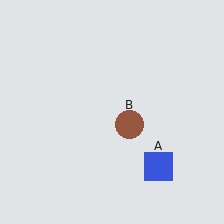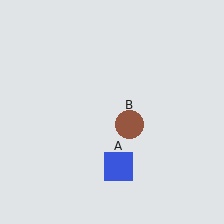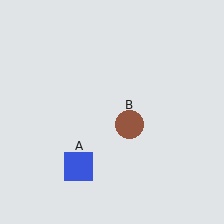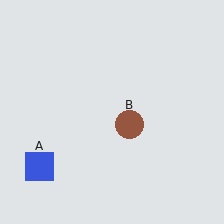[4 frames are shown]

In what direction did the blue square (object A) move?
The blue square (object A) moved left.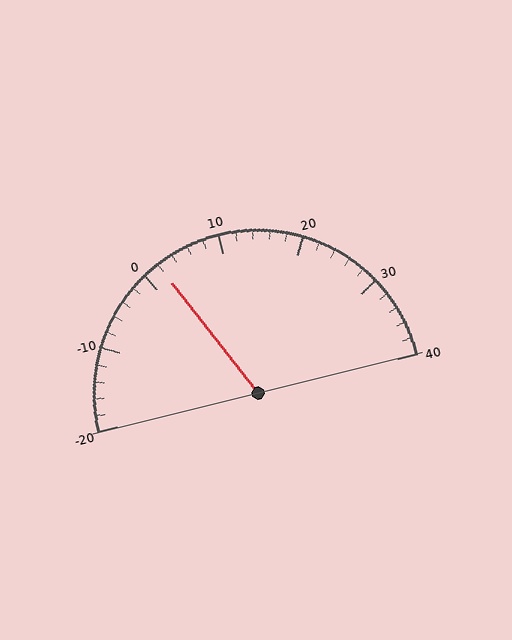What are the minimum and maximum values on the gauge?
The gauge ranges from -20 to 40.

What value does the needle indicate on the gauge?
The needle indicates approximately 2.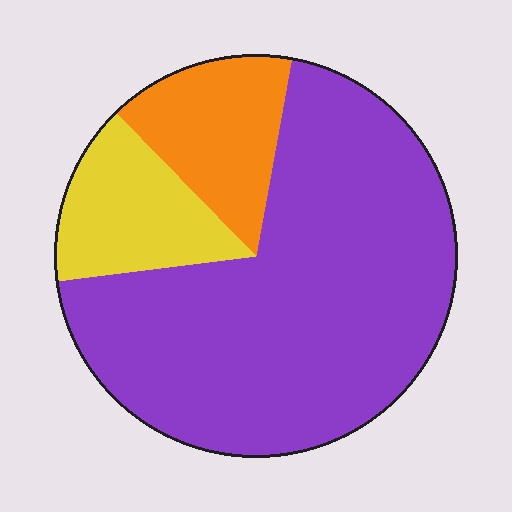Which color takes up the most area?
Purple, at roughly 70%.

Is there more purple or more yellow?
Purple.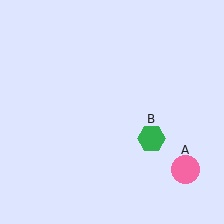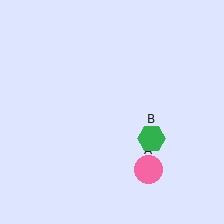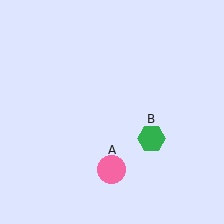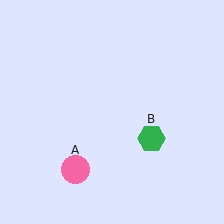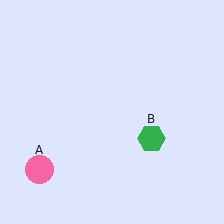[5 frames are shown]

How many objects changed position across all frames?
1 object changed position: pink circle (object A).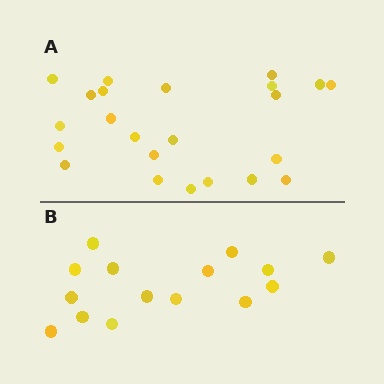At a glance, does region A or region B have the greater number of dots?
Region A (the top region) has more dots.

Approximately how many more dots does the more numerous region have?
Region A has roughly 8 or so more dots than region B.